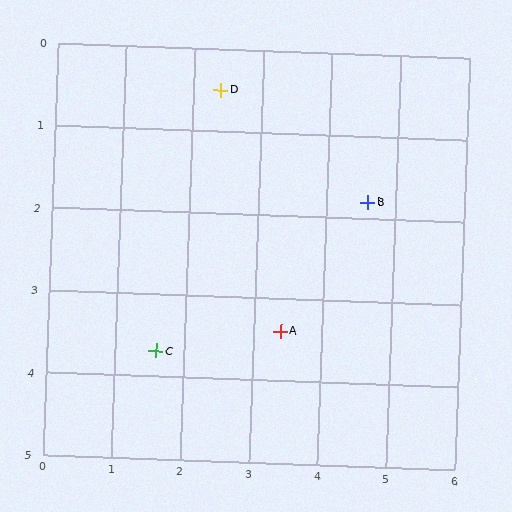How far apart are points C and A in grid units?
Points C and A are about 1.8 grid units apart.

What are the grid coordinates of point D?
Point D is at approximately (2.4, 0.5).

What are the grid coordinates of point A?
Point A is at approximately (3.4, 3.4).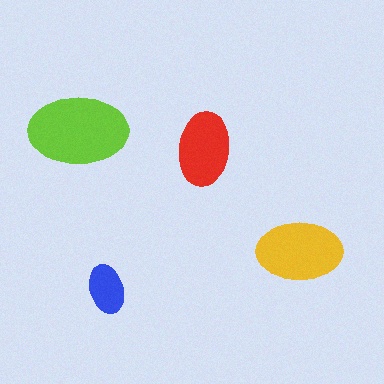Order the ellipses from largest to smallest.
the lime one, the yellow one, the red one, the blue one.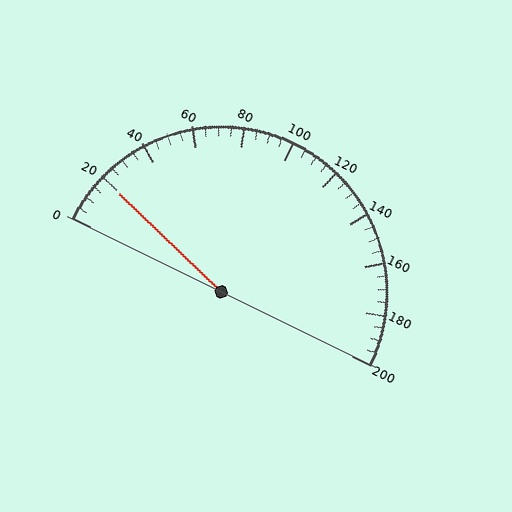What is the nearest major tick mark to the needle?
The nearest major tick mark is 20.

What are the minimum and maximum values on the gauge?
The gauge ranges from 0 to 200.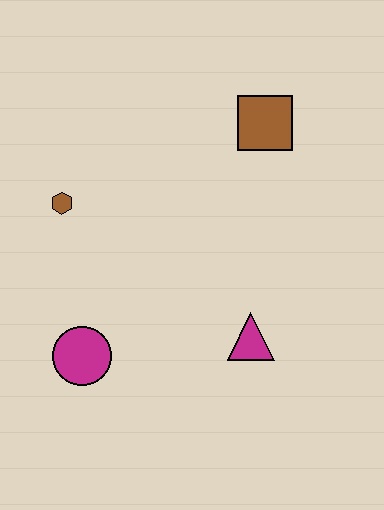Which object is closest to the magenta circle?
The brown hexagon is closest to the magenta circle.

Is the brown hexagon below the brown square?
Yes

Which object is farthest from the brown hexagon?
The magenta triangle is farthest from the brown hexagon.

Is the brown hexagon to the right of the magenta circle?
No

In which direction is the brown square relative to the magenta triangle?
The brown square is above the magenta triangle.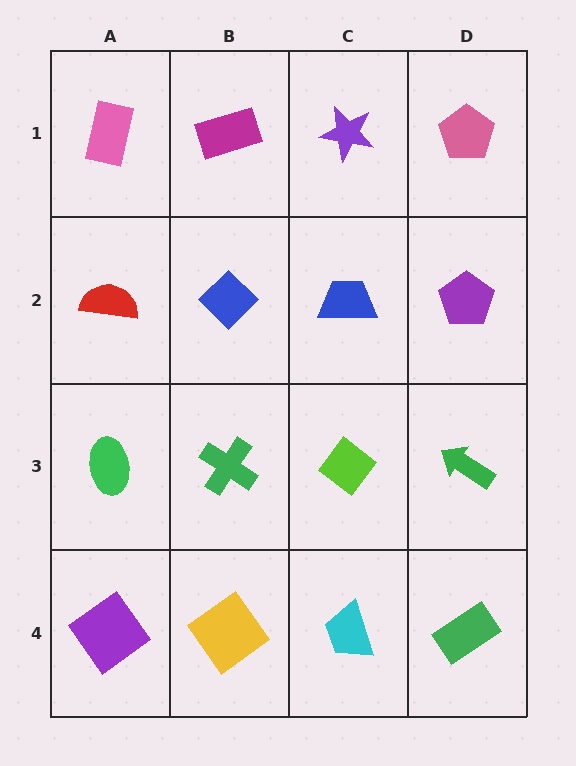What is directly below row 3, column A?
A purple diamond.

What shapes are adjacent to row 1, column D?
A purple pentagon (row 2, column D), a purple star (row 1, column C).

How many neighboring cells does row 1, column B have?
3.